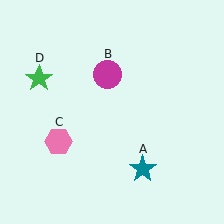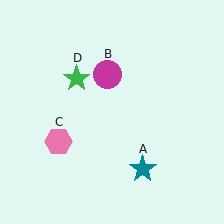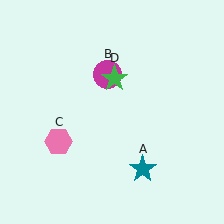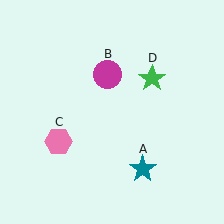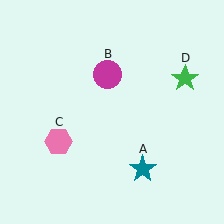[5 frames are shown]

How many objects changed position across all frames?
1 object changed position: green star (object D).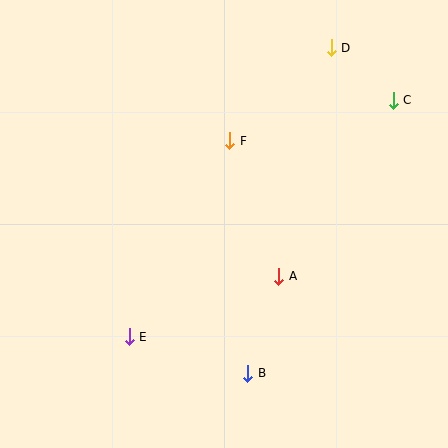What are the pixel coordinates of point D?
Point D is at (331, 48).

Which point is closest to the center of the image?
Point A at (279, 276) is closest to the center.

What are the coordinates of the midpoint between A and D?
The midpoint between A and D is at (305, 162).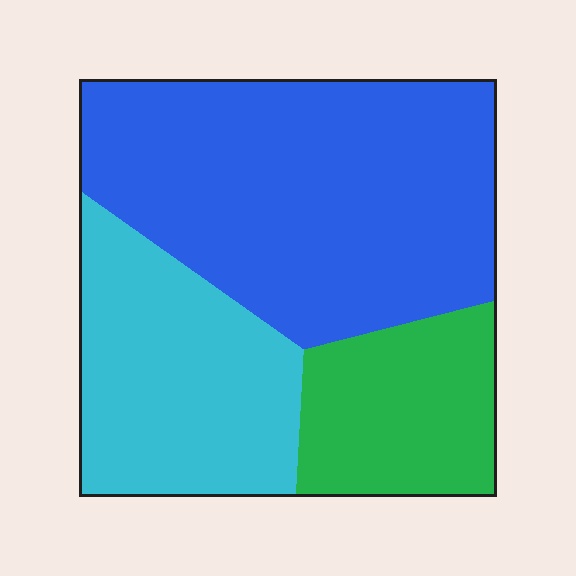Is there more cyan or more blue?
Blue.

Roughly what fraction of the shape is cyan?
Cyan covers around 30% of the shape.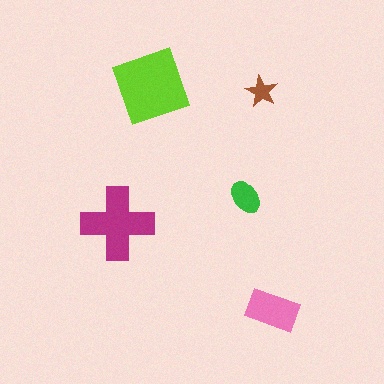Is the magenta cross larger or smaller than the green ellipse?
Larger.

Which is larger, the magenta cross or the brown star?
The magenta cross.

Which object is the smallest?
The brown star.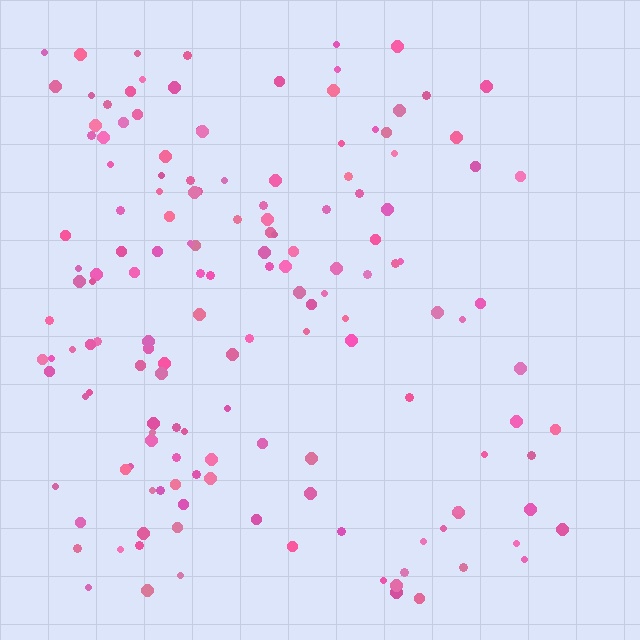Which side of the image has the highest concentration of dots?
The left.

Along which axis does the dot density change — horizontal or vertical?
Horizontal.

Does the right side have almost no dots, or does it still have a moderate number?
Still a moderate number, just noticeably fewer than the left.